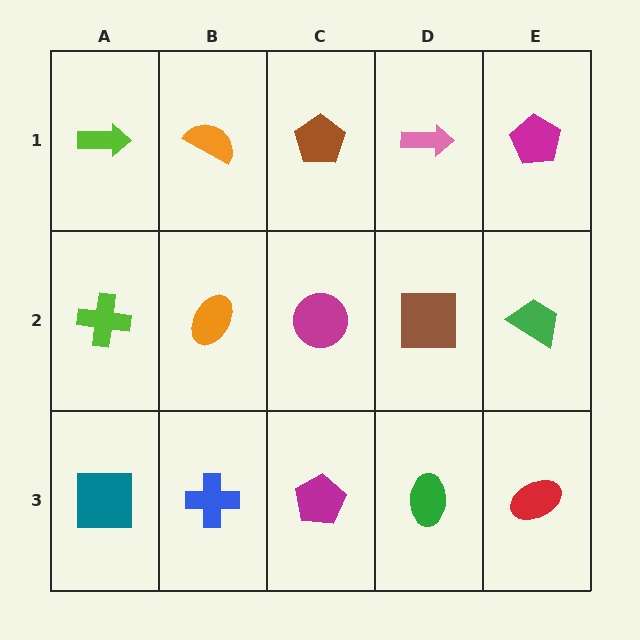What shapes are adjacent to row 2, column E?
A magenta pentagon (row 1, column E), a red ellipse (row 3, column E), a brown square (row 2, column D).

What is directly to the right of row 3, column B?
A magenta pentagon.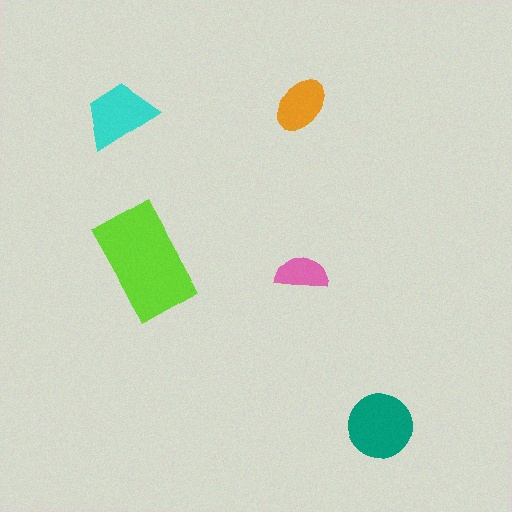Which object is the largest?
The lime rectangle.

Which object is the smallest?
The pink semicircle.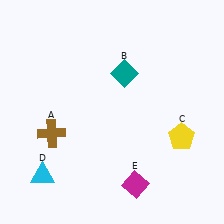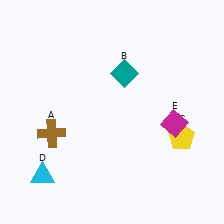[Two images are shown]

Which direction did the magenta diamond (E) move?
The magenta diamond (E) moved up.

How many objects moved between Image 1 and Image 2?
1 object moved between the two images.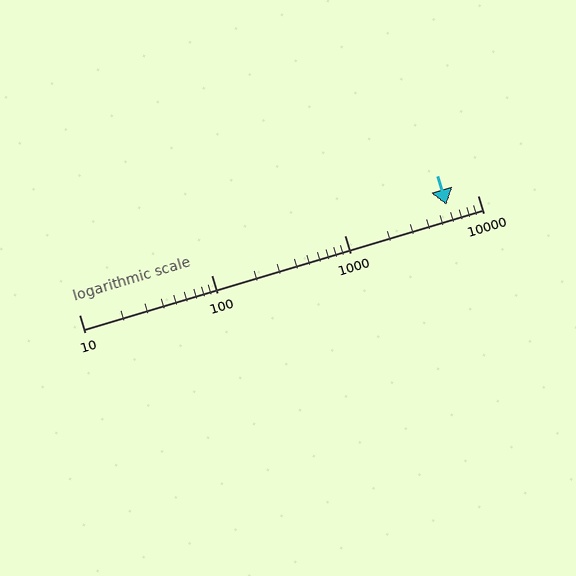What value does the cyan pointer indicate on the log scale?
The pointer indicates approximately 5800.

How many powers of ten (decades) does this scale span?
The scale spans 3 decades, from 10 to 10000.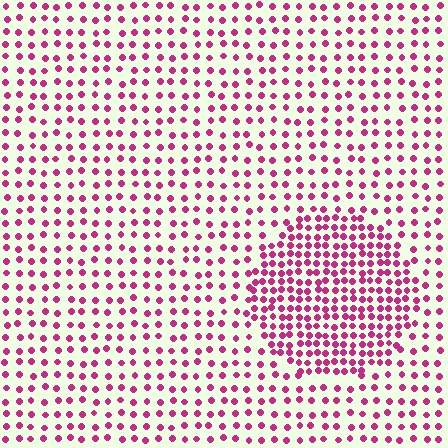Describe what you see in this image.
The image contains small magenta elements arranged at two different densities. A circle-shaped region is visible where the elements are more densely packed than the surrounding area.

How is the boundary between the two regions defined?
The boundary is defined by a change in element density (approximately 2.0x ratio). All elements are the same color, size, and shape.